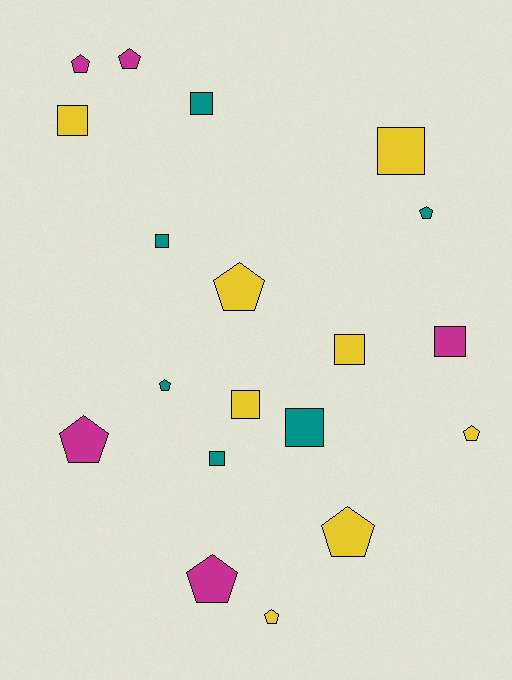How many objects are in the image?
There are 19 objects.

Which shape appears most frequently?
Pentagon, with 10 objects.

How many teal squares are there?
There are 4 teal squares.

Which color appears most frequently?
Yellow, with 8 objects.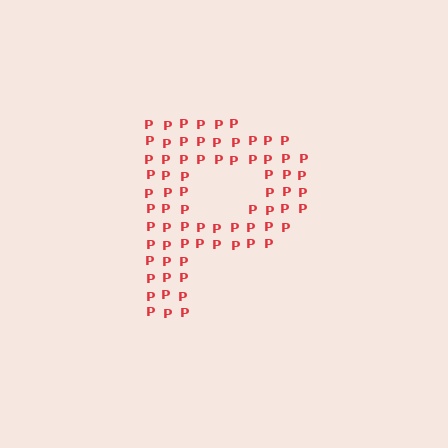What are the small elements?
The small elements are letter P's.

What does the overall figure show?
The overall figure shows the letter P.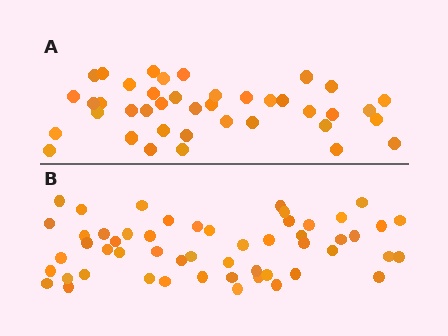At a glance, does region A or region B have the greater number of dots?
Region B (the bottom region) has more dots.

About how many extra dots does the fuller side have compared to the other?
Region B has approximately 15 more dots than region A.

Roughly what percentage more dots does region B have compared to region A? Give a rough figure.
About 30% more.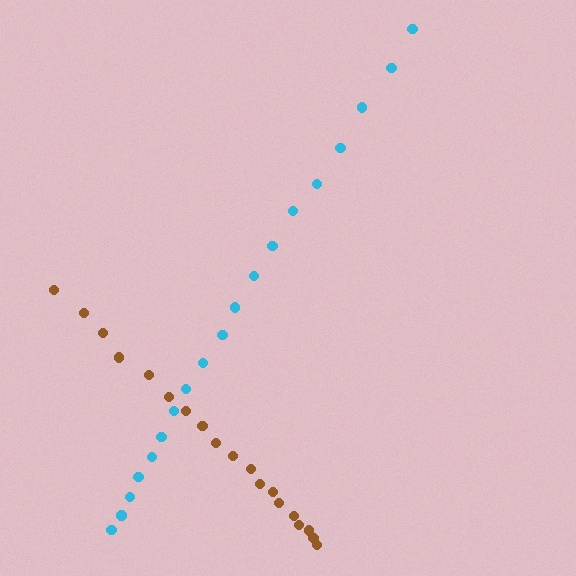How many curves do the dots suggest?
There are 2 distinct paths.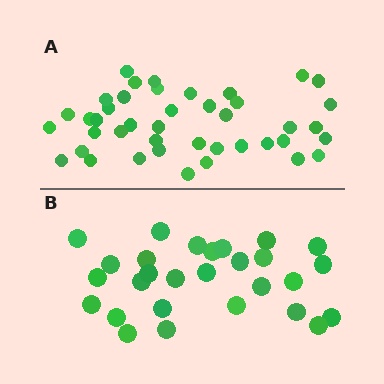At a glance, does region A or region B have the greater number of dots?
Region A (the top region) has more dots.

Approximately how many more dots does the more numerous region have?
Region A has approximately 15 more dots than region B.